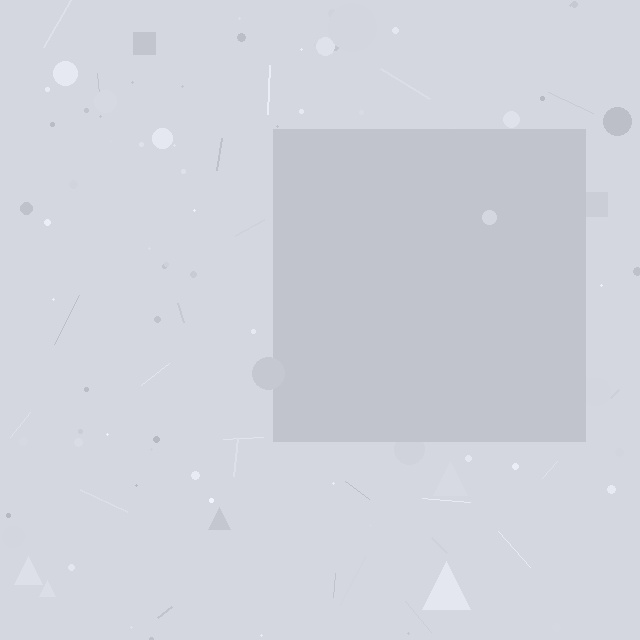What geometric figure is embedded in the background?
A square is embedded in the background.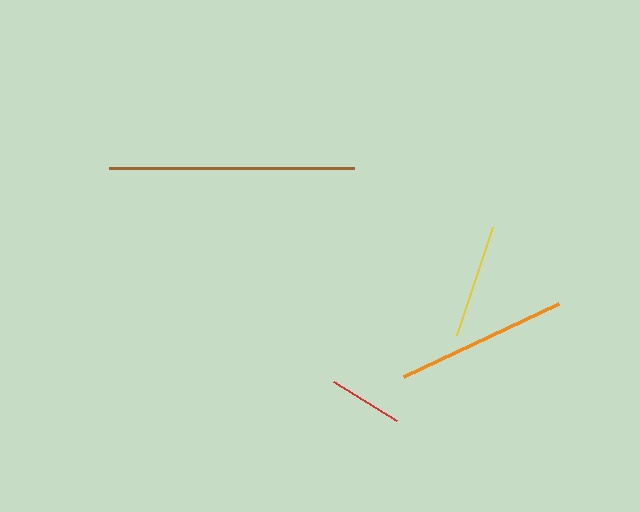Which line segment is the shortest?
The red line is the shortest at approximately 74 pixels.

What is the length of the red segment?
The red segment is approximately 74 pixels long.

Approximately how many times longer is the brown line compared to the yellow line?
The brown line is approximately 2.2 times the length of the yellow line.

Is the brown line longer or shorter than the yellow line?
The brown line is longer than the yellow line.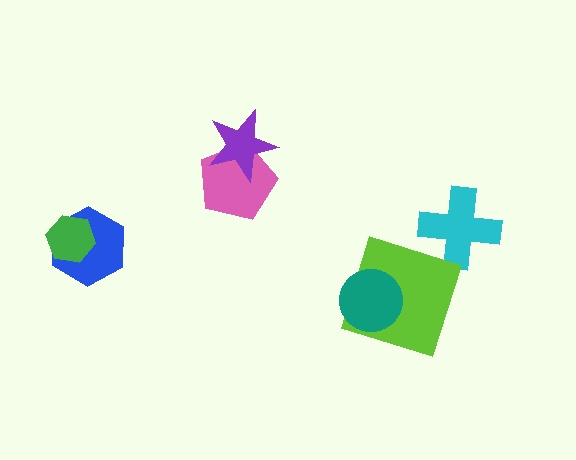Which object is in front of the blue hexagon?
The green hexagon is in front of the blue hexagon.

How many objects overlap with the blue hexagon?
1 object overlaps with the blue hexagon.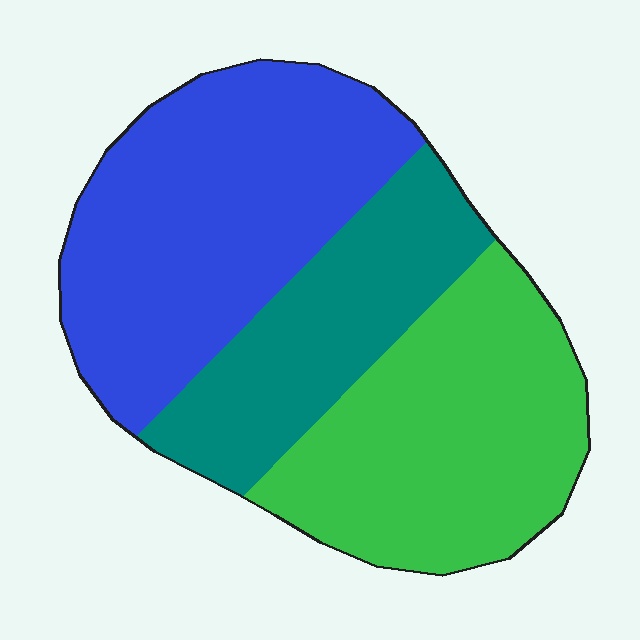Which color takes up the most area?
Blue, at roughly 40%.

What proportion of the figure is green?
Green takes up about one third (1/3) of the figure.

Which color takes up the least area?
Teal, at roughly 25%.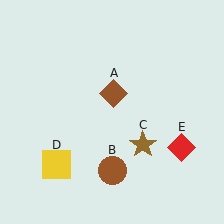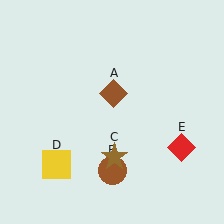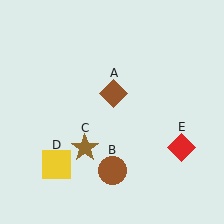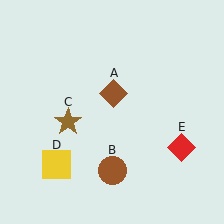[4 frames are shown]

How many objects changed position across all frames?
1 object changed position: brown star (object C).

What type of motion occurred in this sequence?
The brown star (object C) rotated clockwise around the center of the scene.